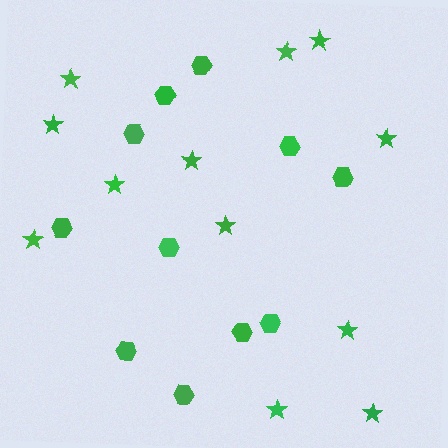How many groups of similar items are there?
There are 2 groups: one group of stars (12) and one group of hexagons (11).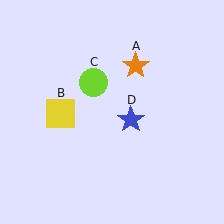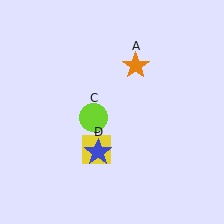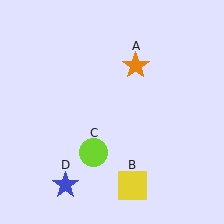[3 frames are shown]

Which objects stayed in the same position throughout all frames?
Orange star (object A) remained stationary.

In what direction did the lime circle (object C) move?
The lime circle (object C) moved down.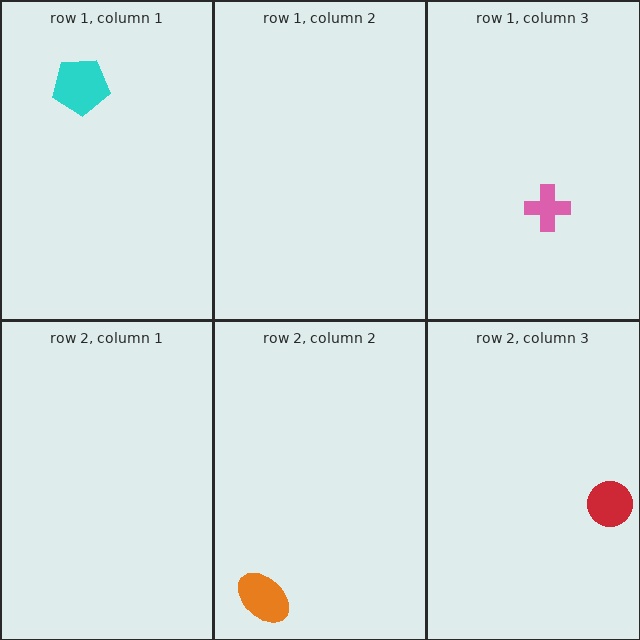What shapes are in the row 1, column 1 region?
The cyan pentagon.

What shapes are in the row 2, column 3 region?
The red circle.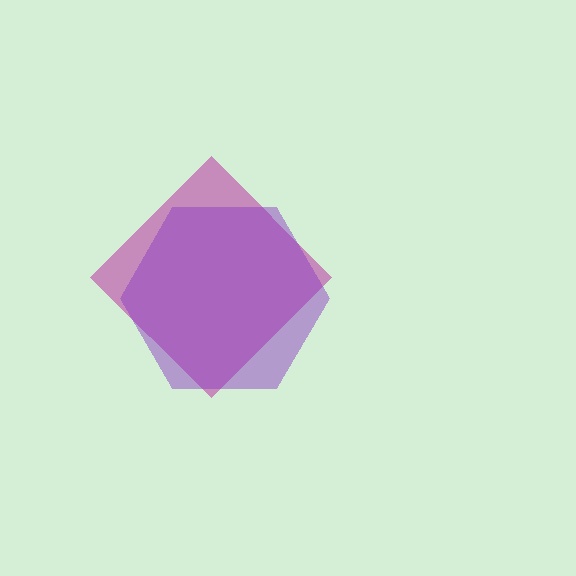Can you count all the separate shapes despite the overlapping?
Yes, there are 2 separate shapes.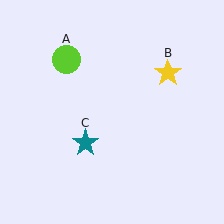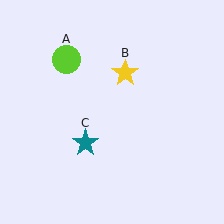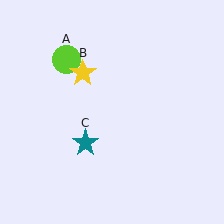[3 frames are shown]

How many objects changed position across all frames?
1 object changed position: yellow star (object B).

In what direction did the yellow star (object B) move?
The yellow star (object B) moved left.